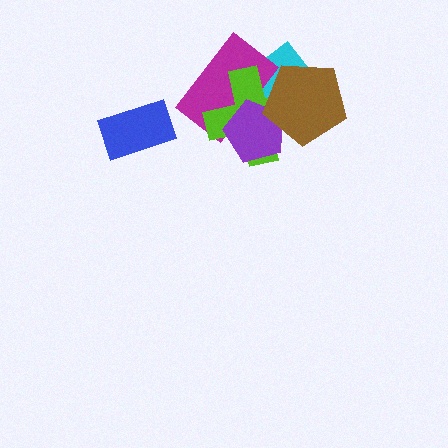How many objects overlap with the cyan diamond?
4 objects overlap with the cyan diamond.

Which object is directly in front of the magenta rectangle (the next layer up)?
The lime cross is directly in front of the magenta rectangle.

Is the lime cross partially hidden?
Yes, it is partially covered by another shape.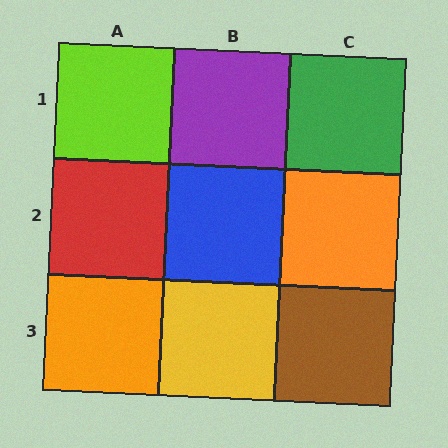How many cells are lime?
1 cell is lime.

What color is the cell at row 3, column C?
Brown.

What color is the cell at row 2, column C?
Orange.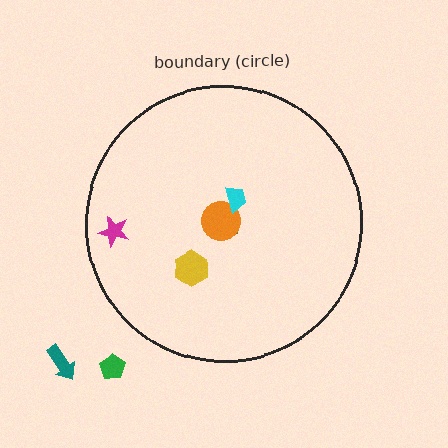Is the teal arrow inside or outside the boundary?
Outside.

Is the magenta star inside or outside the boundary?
Inside.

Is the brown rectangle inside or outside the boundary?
Inside.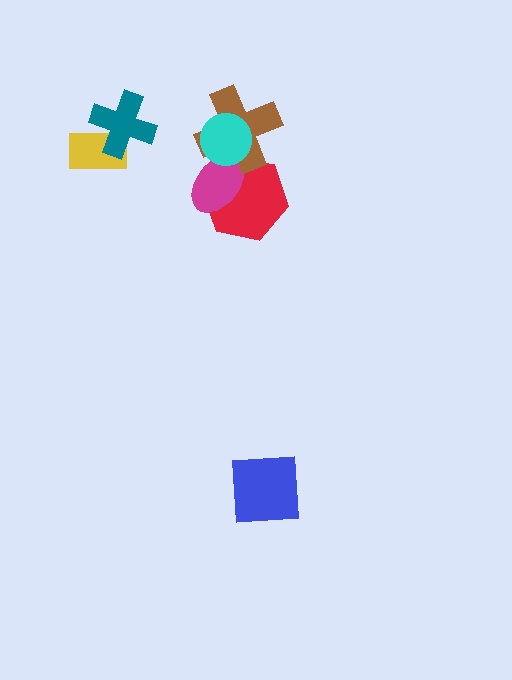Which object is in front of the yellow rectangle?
The teal cross is in front of the yellow rectangle.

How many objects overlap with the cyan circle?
3 objects overlap with the cyan circle.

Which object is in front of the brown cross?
The cyan circle is in front of the brown cross.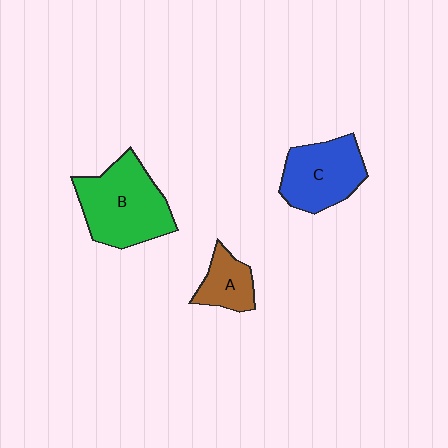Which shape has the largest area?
Shape B (green).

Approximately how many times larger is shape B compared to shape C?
Approximately 1.3 times.